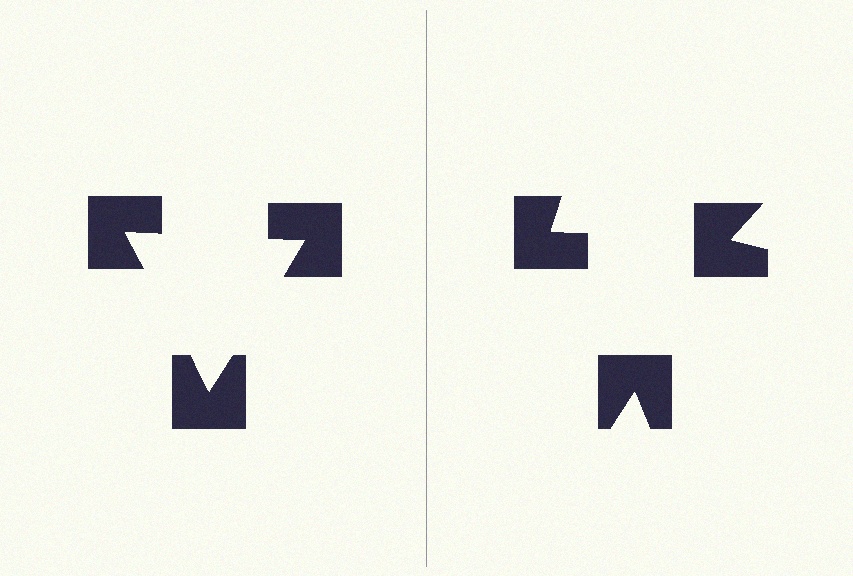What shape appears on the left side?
An illusory triangle.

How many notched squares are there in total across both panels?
6 — 3 on each side.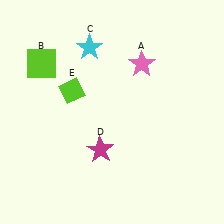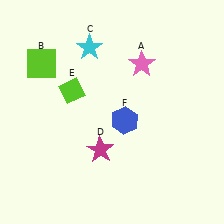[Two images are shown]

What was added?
A blue hexagon (F) was added in Image 2.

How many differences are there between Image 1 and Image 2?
There is 1 difference between the two images.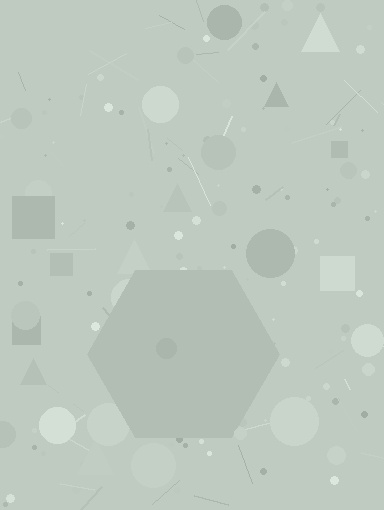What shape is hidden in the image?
A hexagon is hidden in the image.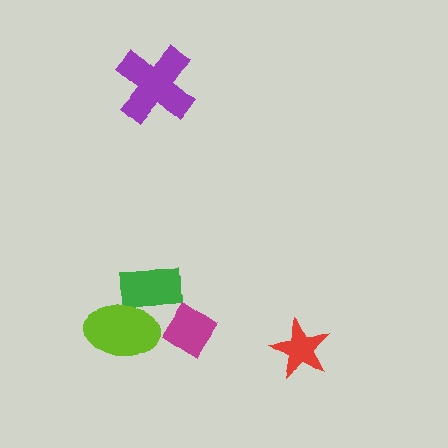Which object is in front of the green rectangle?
The lime ellipse is in front of the green rectangle.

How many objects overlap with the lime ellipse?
1 object overlaps with the lime ellipse.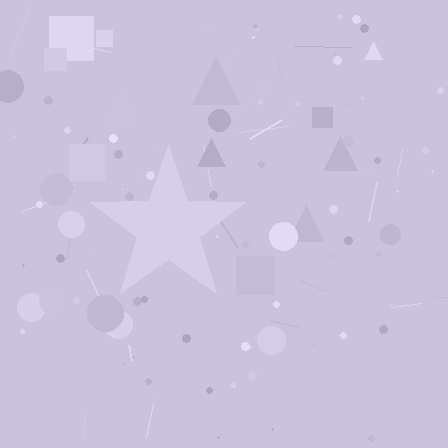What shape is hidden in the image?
A star is hidden in the image.